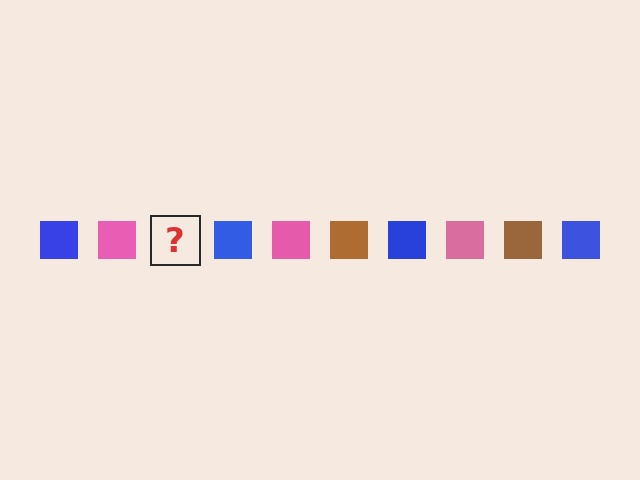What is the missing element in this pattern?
The missing element is a brown square.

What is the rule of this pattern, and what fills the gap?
The rule is that the pattern cycles through blue, pink, brown squares. The gap should be filled with a brown square.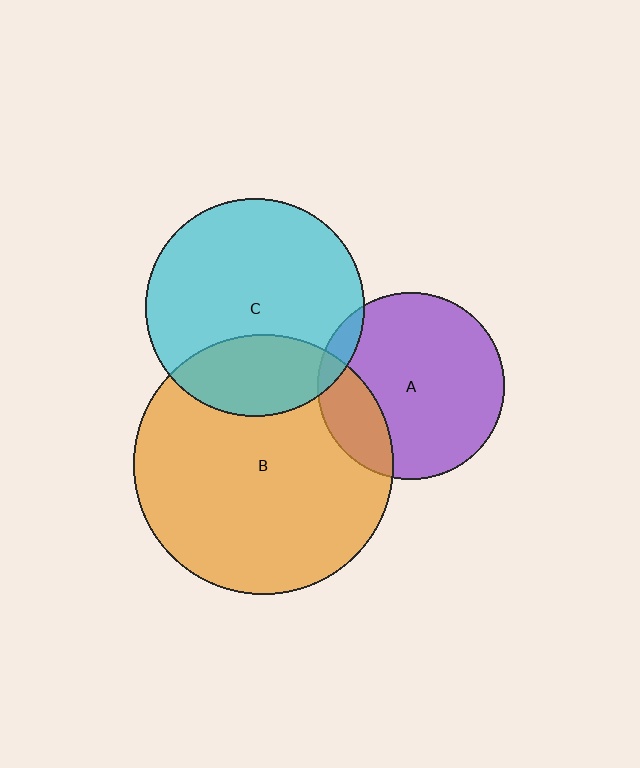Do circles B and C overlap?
Yes.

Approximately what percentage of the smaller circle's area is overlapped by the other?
Approximately 25%.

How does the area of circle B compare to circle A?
Approximately 1.9 times.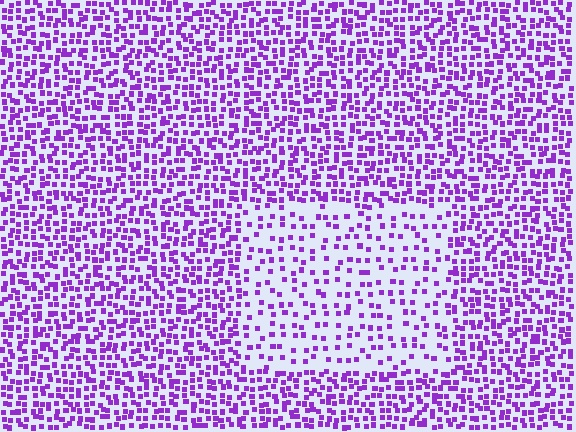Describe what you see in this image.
The image contains small purple elements arranged at two different densities. A rectangle-shaped region is visible where the elements are less densely packed than the surrounding area.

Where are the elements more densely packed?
The elements are more densely packed outside the rectangle boundary.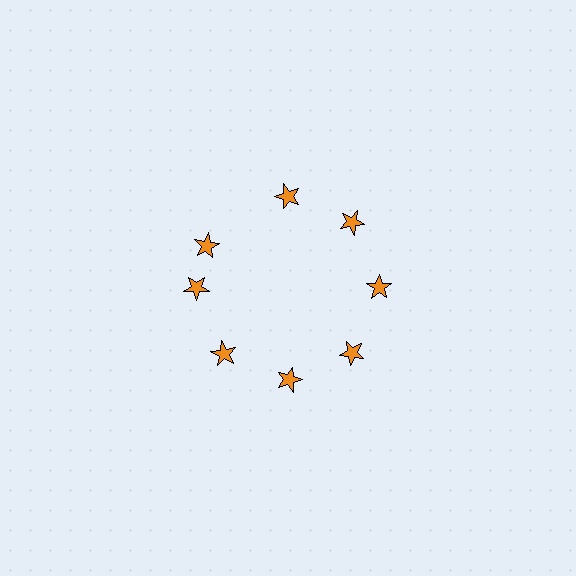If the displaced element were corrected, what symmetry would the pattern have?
It would have 8-fold rotational symmetry — the pattern would map onto itself every 45 degrees.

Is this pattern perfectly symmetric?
No. The 8 orange stars are arranged in a ring, but one element near the 10 o'clock position is rotated out of alignment along the ring, breaking the 8-fold rotational symmetry.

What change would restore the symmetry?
The symmetry would be restored by rotating it back into even spacing with its neighbors so that all 8 stars sit at equal angles and equal distance from the center.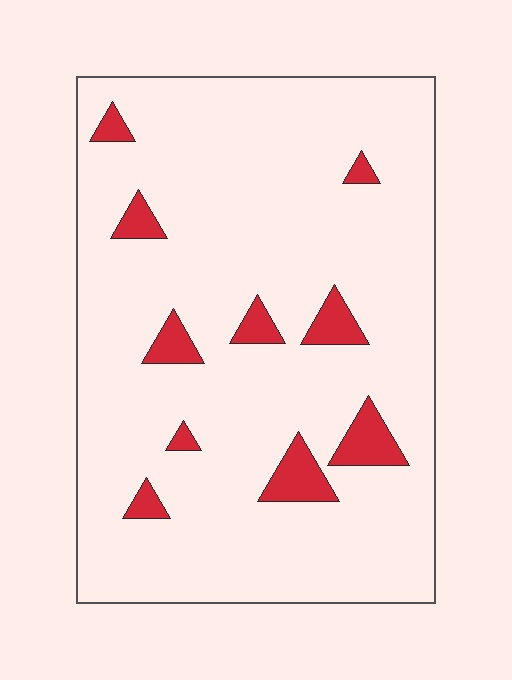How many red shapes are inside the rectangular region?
10.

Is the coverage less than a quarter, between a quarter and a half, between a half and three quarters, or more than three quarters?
Less than a quarter.